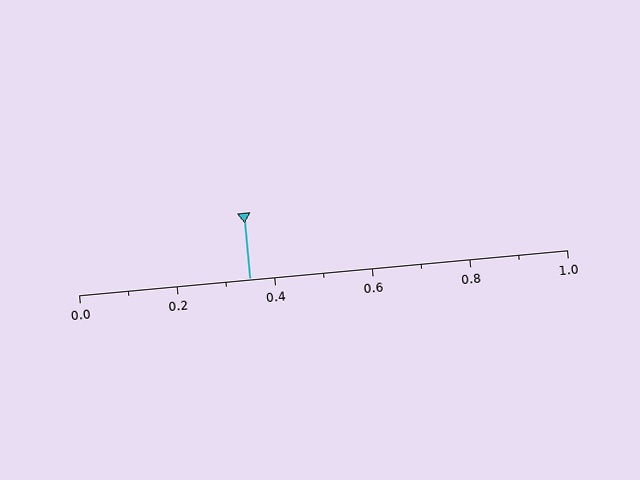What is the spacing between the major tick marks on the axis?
The major ticks are spaced 0.2 apart.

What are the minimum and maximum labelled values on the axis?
The axis runs from 0.0 to 1.0.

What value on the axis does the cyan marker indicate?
The marker indicates approximately 0.35.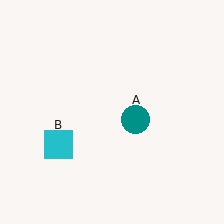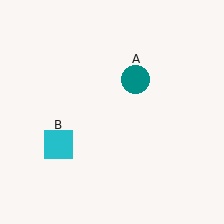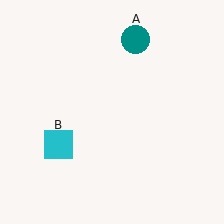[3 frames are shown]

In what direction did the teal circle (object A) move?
The teal circle (object A) moved up.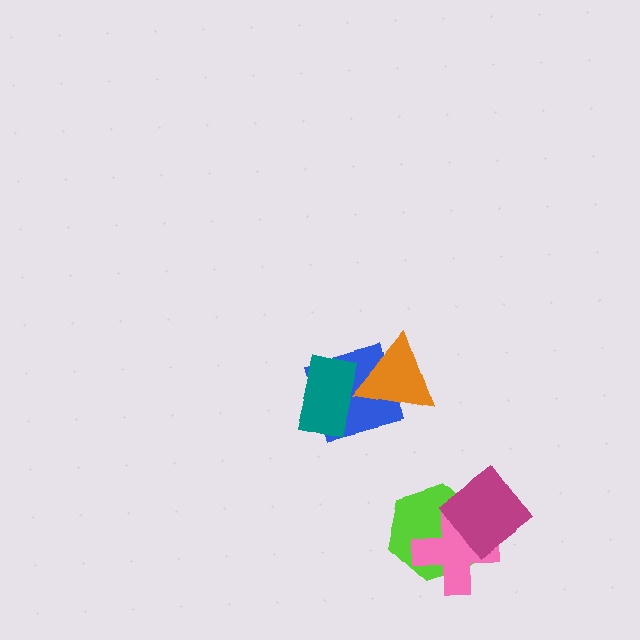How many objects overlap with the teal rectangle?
2 objects overlap with the teal rectangle.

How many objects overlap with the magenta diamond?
2 objects overlap with the magenta diamond.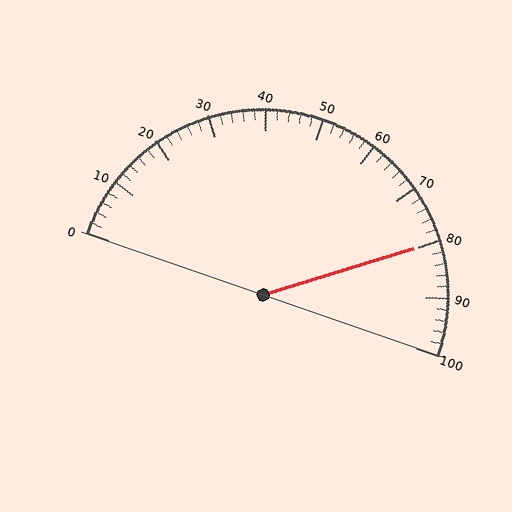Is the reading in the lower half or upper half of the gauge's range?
The reading is in the upper half of the range (0 to 100).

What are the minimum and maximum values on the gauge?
The gauge ranges from 0 to 100.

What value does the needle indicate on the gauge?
The needle indicates approximately 80.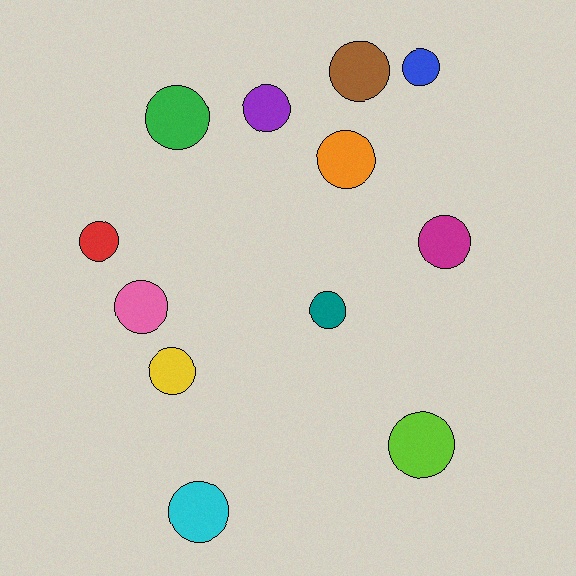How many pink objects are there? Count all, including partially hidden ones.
There is 1 pink object.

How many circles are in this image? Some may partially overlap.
There are 12 circles.